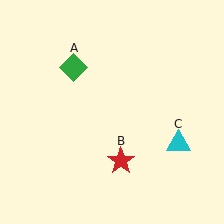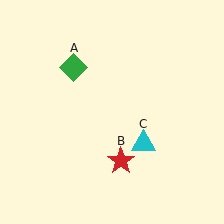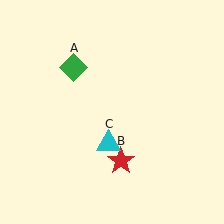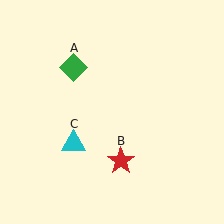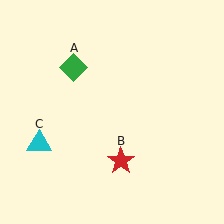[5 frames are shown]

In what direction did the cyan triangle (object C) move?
The cyan triangle (object C) moved left.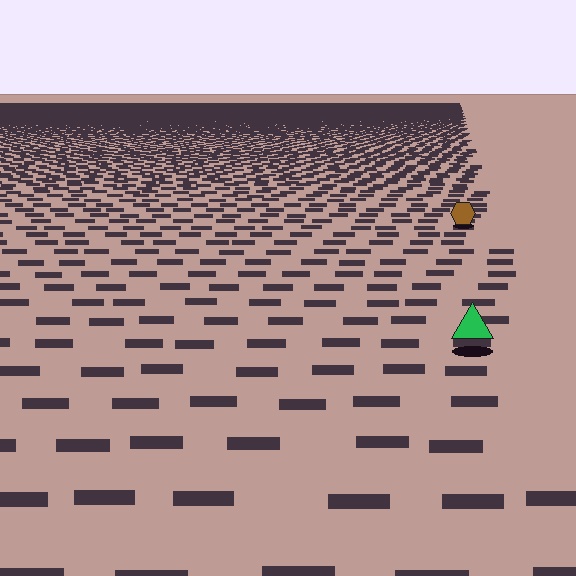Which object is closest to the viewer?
The green triangle is closest. The texture marks near it are larger and more spread out.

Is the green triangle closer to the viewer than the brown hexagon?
Yes. The green triangle is closer — you can tell from the texture gradient: the ground texture is coarser near it.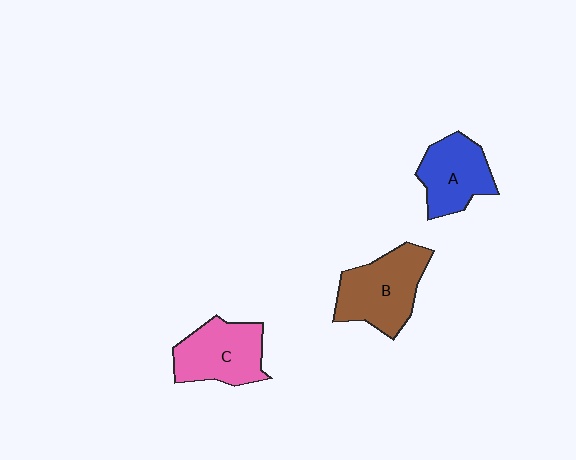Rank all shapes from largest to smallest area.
From largest to smallest: B (brown), C (pink), A (blue).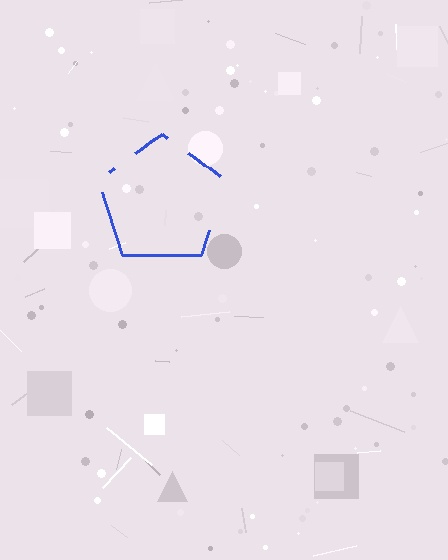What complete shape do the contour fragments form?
The contour fragments form a pentagon.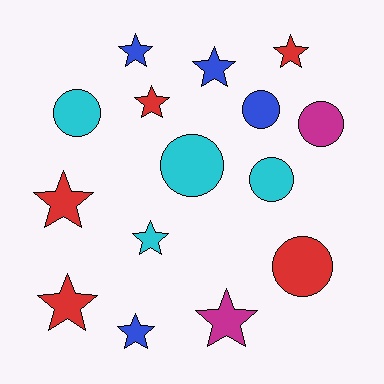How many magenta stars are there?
There is 1 magenta star.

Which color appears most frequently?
Red, with 5 objects.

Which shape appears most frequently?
Star, with 9 objects.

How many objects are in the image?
There are 15 objects.